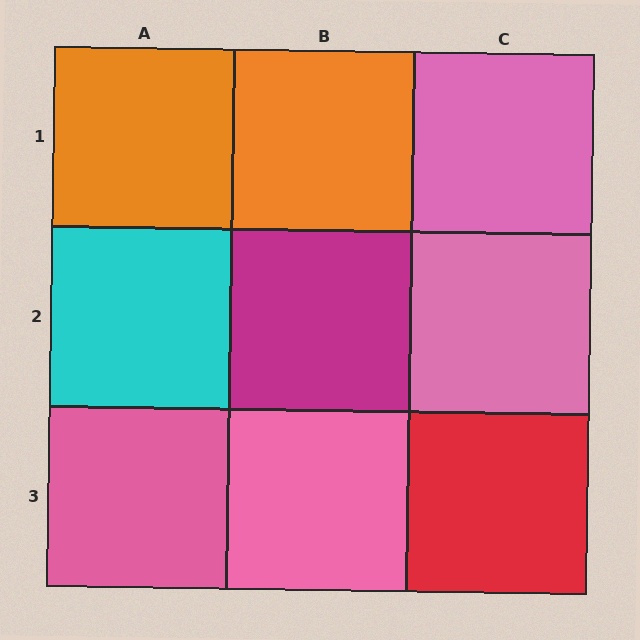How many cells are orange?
2 cells are orange.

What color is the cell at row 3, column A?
Pink.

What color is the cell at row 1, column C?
Pink.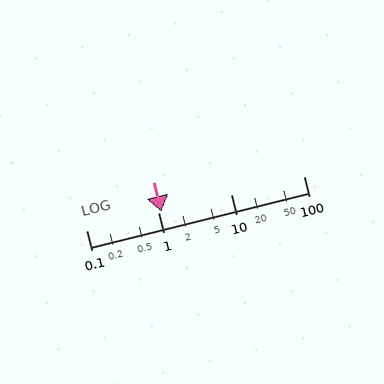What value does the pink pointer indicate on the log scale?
The pointer indicates approximately 1.1.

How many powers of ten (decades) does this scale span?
The scale spans 3 decades, from 0.1 to 100.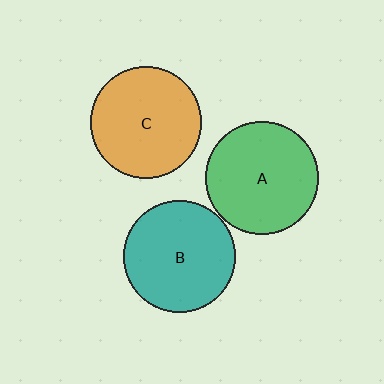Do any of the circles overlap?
No, none of the circles overlap.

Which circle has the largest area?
Circle A (green).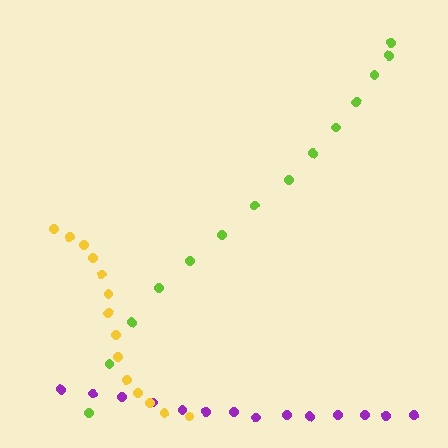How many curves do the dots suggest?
There are 3 distinct paths.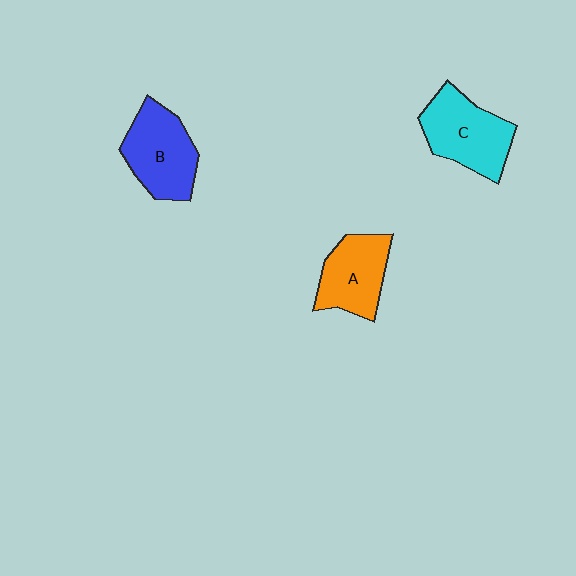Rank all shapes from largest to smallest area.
From largest to smallest: C (cyan), B (blue), A (orange).